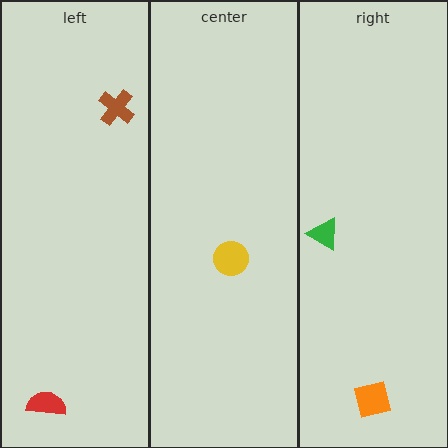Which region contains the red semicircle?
The left region.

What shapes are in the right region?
The orange square, the green triangle.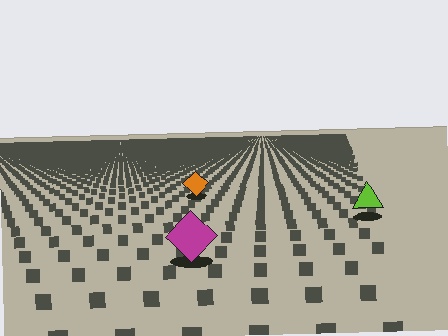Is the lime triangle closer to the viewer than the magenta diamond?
No. The magenta diamond is closer — you can tell from the texture gradient: the ground texture is coarser near it.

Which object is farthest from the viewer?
The orange diamond is farthest from the viewer. It appears smaller and the ground texture around it is denser.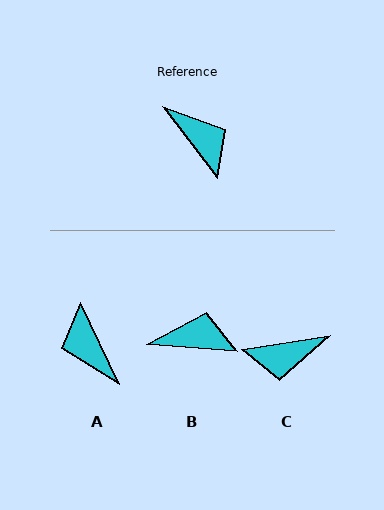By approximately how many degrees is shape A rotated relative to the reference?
Approximately 168 degrees counter-clockwise.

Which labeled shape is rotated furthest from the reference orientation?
A, about 168 degrees away.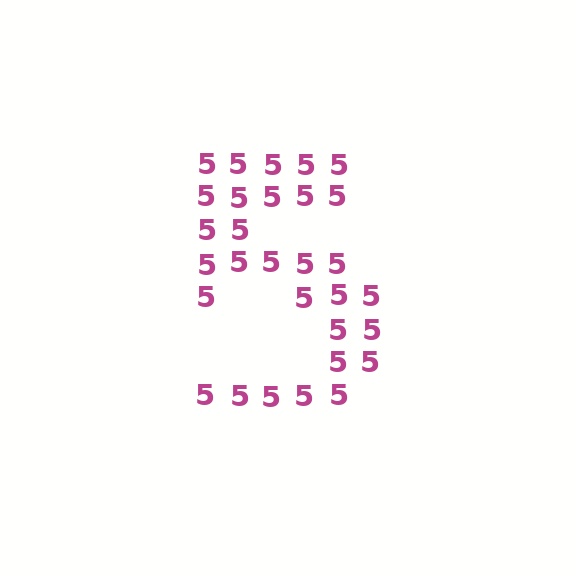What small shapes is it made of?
It is made of small digit 5's.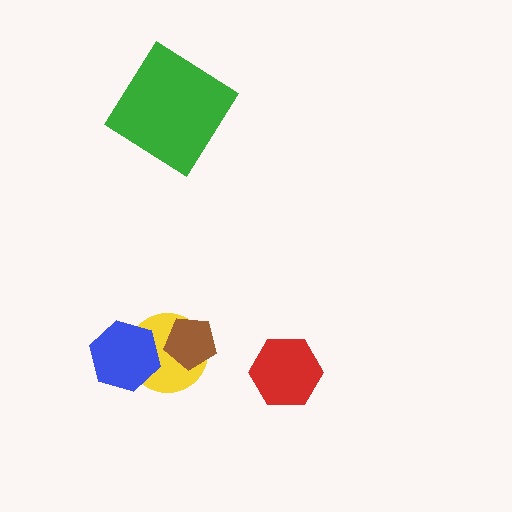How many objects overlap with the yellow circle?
2 objects overlap with the yellow circle.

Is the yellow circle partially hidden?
Yes, it is partially covered by another shape.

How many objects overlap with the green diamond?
0 objects overlap with the green diamond.